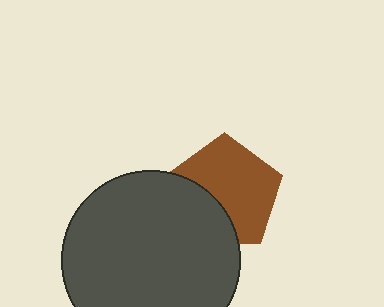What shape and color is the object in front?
The object in front is a dark gray circle.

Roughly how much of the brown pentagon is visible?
Most of it is visible (roughly 66%).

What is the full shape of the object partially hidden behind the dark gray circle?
The partially hidden object is a brown pentagon.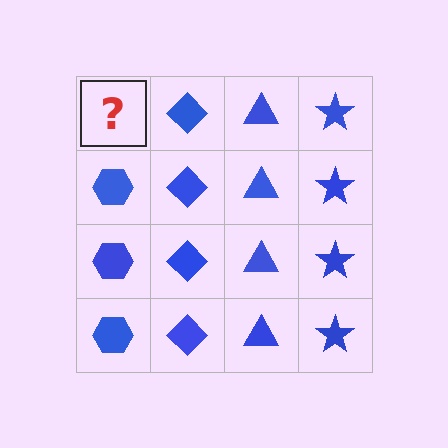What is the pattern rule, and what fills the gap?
The rule is that each column has a consistent shape. The gap should be filled with a blue hexagon.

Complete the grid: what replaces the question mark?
The question mark should be replaced with a blue hexagon.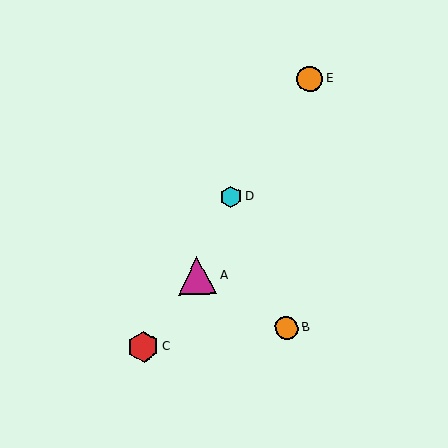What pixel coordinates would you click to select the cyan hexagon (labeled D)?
Click at (231, 197) to select the cyan hexagon D.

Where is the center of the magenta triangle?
The center of the magenta triangle is at (197, 275).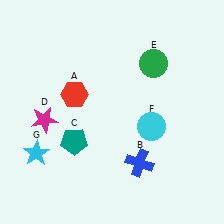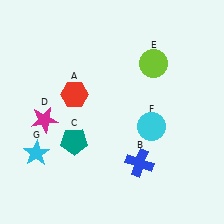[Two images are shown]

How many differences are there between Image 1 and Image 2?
There is 1 difference between the two images.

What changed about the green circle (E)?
In Image 1, E is green. In Image 2, it changed to lime.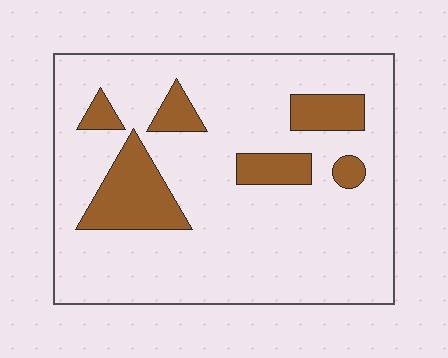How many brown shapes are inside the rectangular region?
6.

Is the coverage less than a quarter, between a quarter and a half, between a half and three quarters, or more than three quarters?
Less than a quarter.